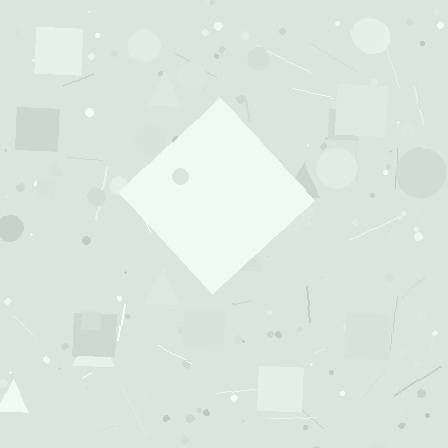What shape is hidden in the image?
A diamond is hidden in the image.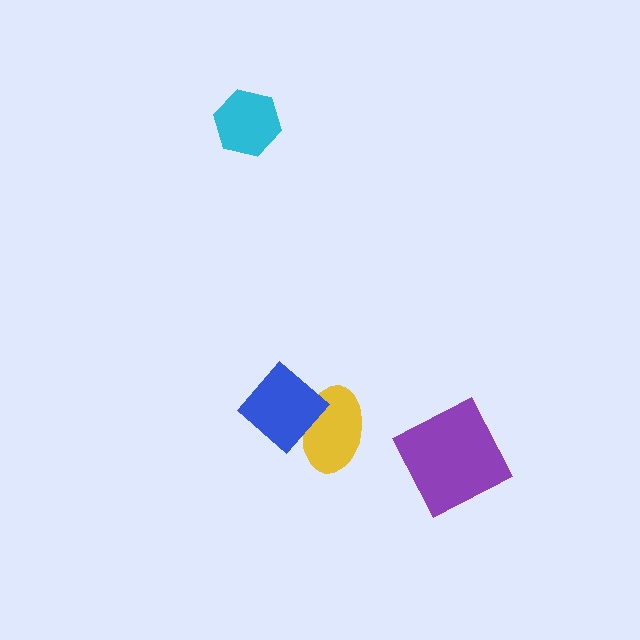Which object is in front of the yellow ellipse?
The blue diamond is in front of the yellow ellipse.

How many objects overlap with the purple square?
0 objects overlap with the purple square.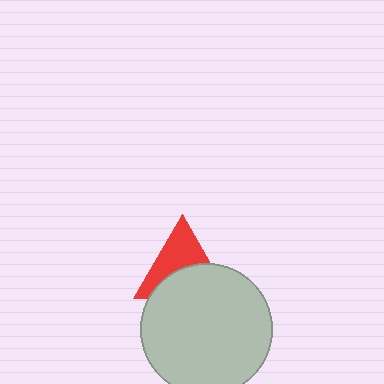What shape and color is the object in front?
The object in front is a light gray circle.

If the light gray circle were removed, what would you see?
You would see the complete red triangle.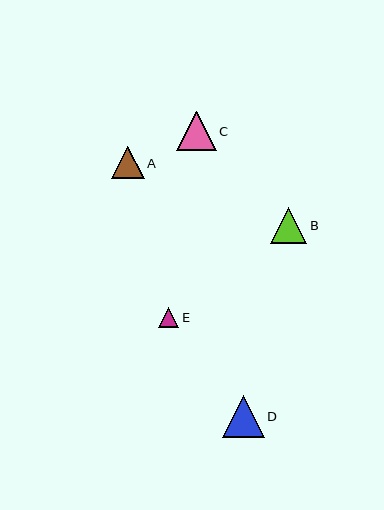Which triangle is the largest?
Triangle D is the largest with a size of approximately 41 pixels.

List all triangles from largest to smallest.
From largest to smallest: D, C, B, A, E.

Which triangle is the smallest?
Triangle E is the smallest with a size of approximately 21 pixels.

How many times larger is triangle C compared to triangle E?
Triangle C is approximately 1.9 times the size of triangle E.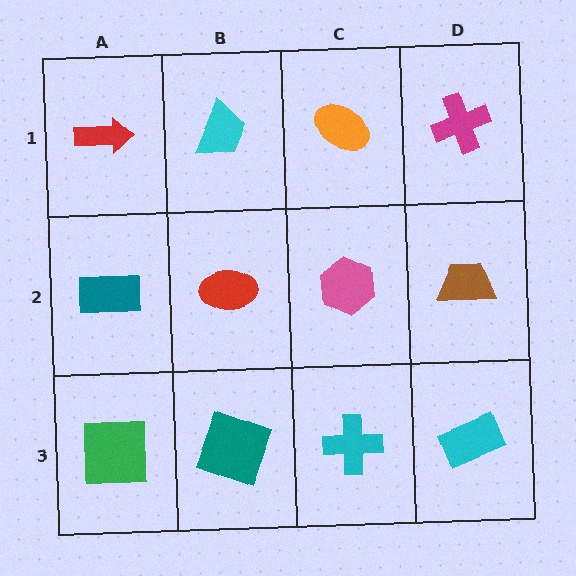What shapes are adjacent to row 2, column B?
A cyan trapezoid (row 1, column B), a teal square (row 3, column B), a teal rectangle (row 2, column A), a pink hexagon (row 2, column C).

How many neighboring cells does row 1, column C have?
3.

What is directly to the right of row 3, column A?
A teal square.